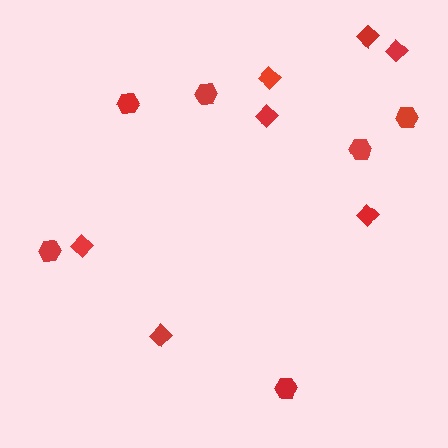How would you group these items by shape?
There are 2 groups: one group of diamonds (7) and one group of hexagons (6).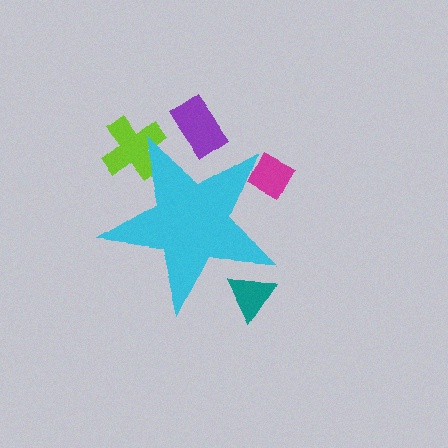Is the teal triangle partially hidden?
Yes, the teal triangle is partially hidden behind the cyan star.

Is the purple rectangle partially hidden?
Yes, the purple rectangle is partially hidden behind the cyan star.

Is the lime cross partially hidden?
Yes, the lime cross is partially hidden behind the cyan star.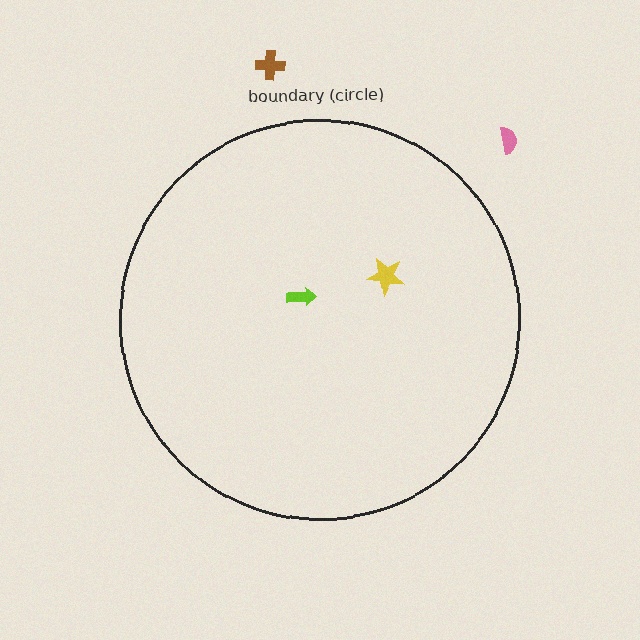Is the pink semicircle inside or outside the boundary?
Outside.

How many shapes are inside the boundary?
2 inside, 2 outside.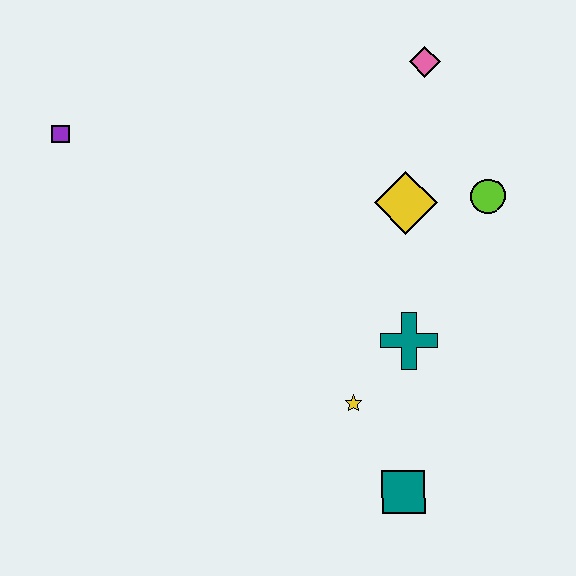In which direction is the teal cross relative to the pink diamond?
The teal cross is below the pink diamond.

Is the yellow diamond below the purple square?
Yes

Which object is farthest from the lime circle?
The purple square is farthest from the lime circle.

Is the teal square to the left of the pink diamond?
Yes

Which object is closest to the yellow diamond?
The lime circle is closest to the yellow diamond.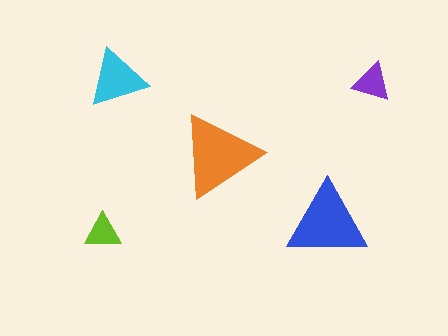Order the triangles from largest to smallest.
the orange one, the blue one, the cyan one, the purple one, the lime one.